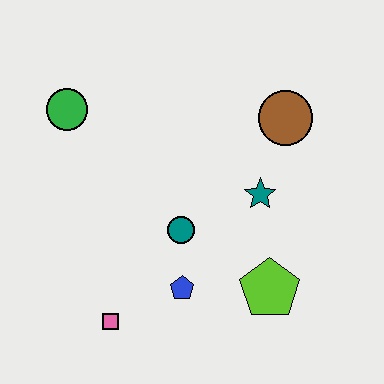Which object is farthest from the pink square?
The brown circle is farthest from the pink square.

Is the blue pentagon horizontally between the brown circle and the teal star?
No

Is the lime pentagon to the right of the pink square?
Yes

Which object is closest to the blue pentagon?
The teal circle is closest to the blue pentagon.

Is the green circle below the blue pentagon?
No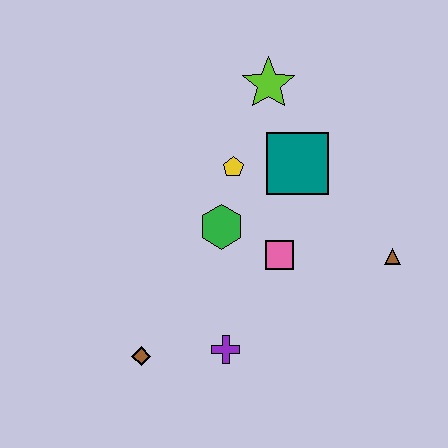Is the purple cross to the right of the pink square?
No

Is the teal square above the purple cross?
Yes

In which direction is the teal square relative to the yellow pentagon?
The teal square is to the right of the yellow pentagon.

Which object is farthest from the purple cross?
The lime star is farthest from the purple cross.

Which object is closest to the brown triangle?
The pink square is closest to the brown triangle.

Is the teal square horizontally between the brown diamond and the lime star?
No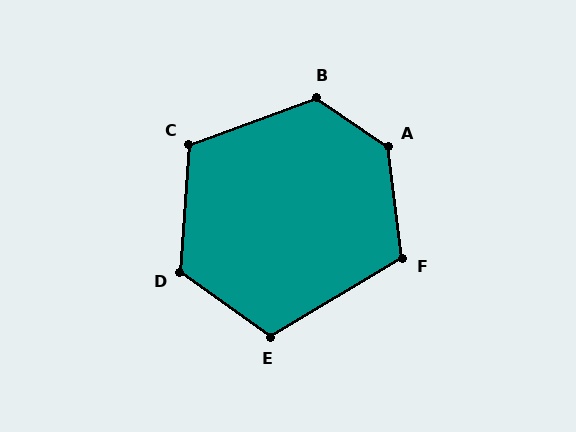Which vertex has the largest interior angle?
A, at approximately 132 degrees.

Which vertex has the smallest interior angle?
F, at approximately 114 degrees.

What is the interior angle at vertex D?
Approximately 121 degrees (obtuse).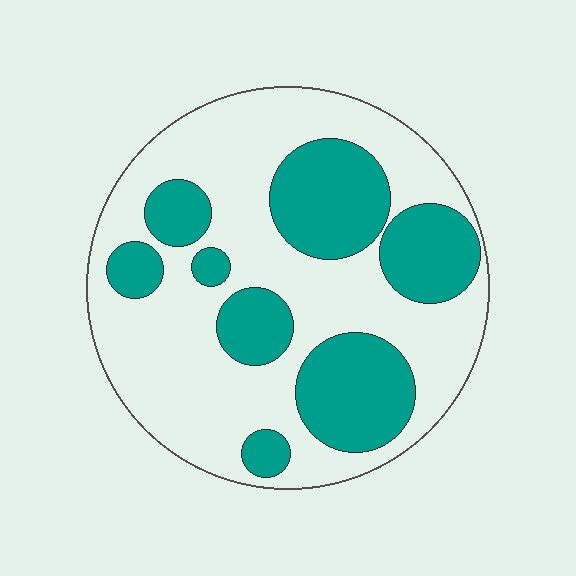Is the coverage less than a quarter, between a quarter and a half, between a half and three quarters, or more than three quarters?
Between a quarter and a half.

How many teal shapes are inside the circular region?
8.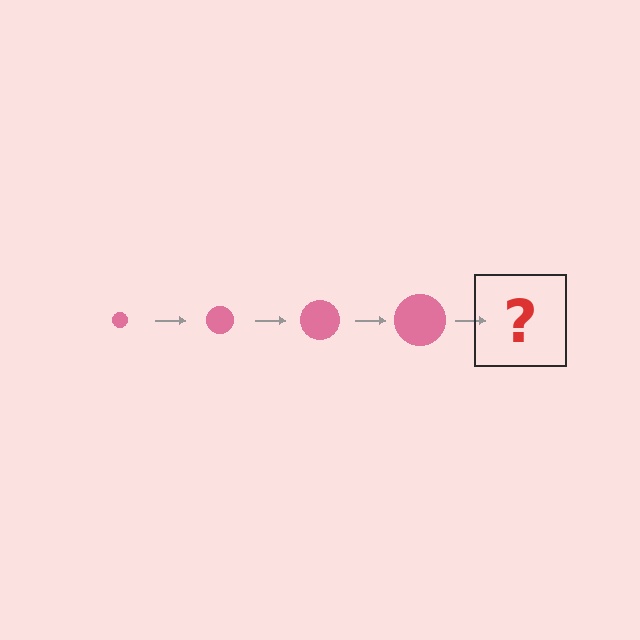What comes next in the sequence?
The next element should be a pink circle, larger than the previous one.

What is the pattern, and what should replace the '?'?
The pattern is that the circle gets progressively larger each step. The '?' should be a pink circle, larger than the previous one.